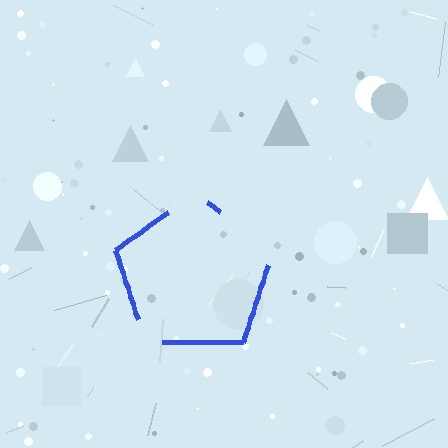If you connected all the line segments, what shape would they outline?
They would outline a pentagon.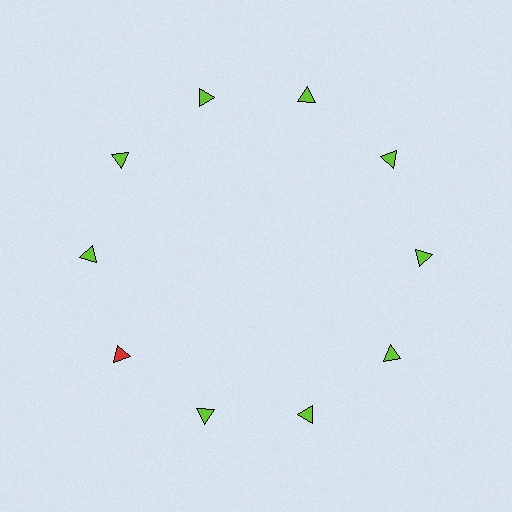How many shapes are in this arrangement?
There are 10 shapes arranged in a ring pattern.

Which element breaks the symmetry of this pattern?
The red triangle at roughly the 8 o'clock position breaks the symmetry. All other shapes are lime triangles.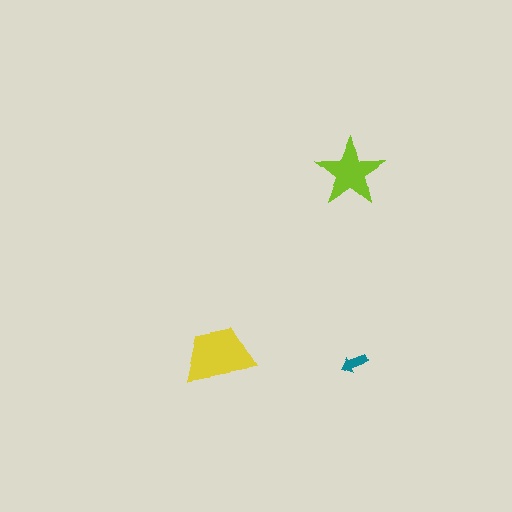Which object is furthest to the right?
The lime star is rightmost.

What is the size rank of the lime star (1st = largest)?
2nd.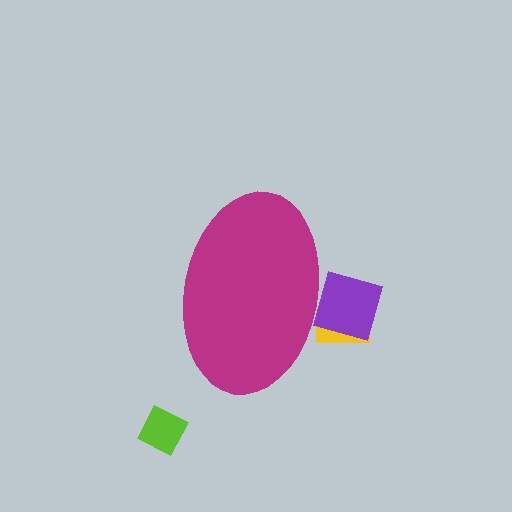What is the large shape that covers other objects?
A magenta ellipse.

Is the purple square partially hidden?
Yes, the purple square is partially hidden behind the magenta ellipse.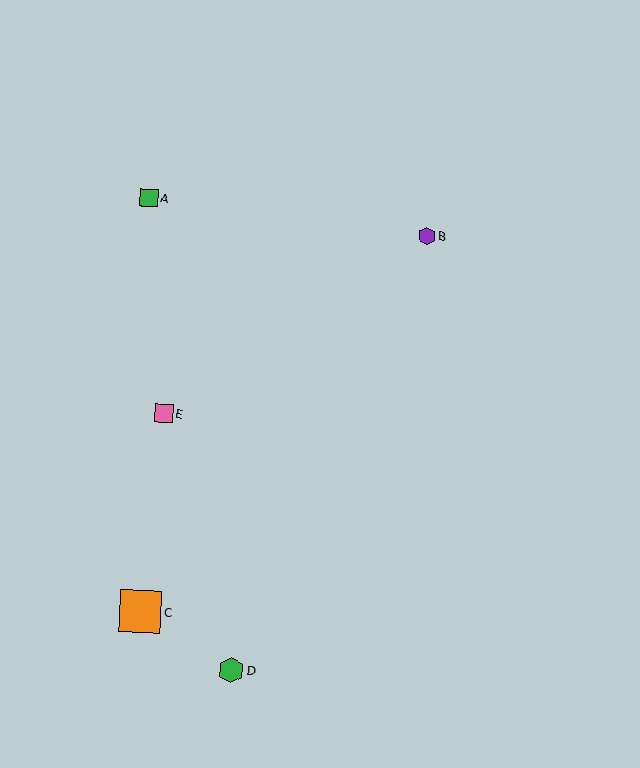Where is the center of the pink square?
The center of the pink square is at (164, 413).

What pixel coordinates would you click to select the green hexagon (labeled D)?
Click at (231, 670) to select the green hexagon D.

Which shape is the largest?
The orange square (labeled C) is the largest.